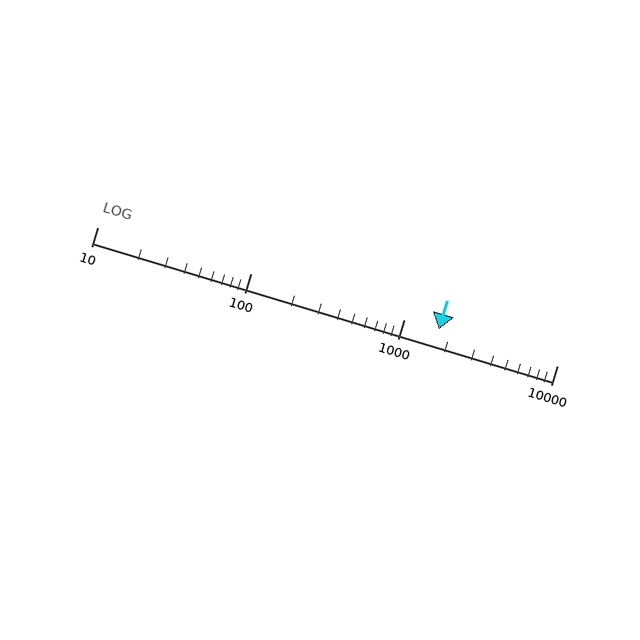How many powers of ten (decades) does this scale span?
The scale spans 3 decades, from 10 to 10000.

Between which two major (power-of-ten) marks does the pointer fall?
The pointer is between 1000 and 10000.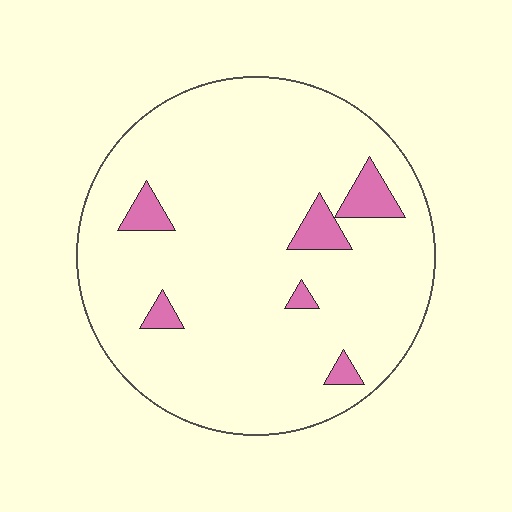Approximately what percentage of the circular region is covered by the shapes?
Approximately 10%.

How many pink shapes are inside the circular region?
6.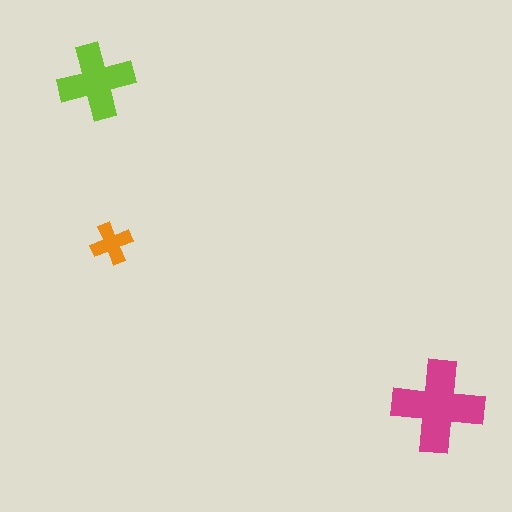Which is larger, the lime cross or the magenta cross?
The magenta one.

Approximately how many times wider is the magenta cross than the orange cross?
About 2 times wider.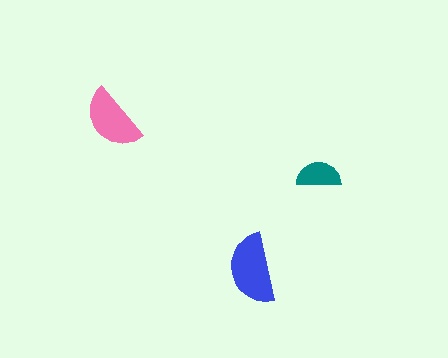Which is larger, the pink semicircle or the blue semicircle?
The blue one.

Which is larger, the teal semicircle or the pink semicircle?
The pink one.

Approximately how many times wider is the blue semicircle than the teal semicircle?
About 1.5 times wider.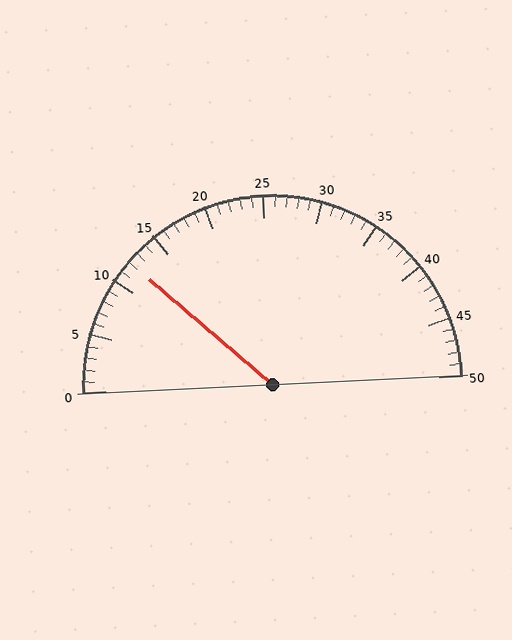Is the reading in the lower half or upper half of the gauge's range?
The reading is in the lower half of the range (0 to 50).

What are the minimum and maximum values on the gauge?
The gauge ranges from 0 to 50.